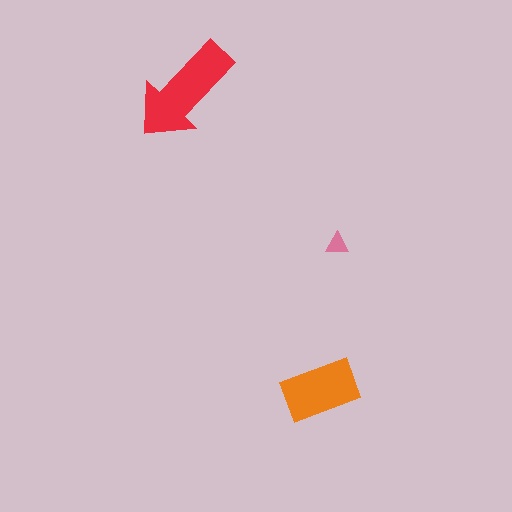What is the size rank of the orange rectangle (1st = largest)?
2nd.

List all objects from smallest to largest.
The pink triangle, the orange rectangle, the red arrow.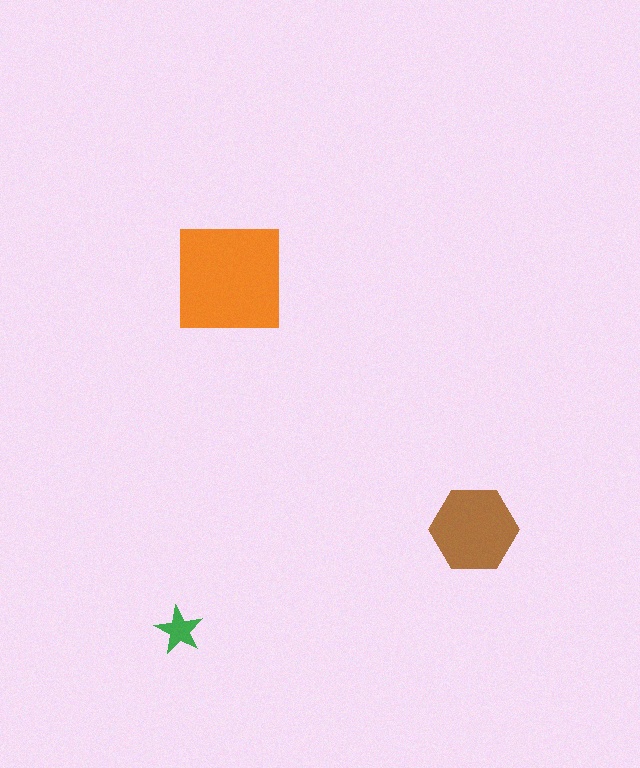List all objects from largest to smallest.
The orange square, the brown hexagon, the green star.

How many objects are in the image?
There are 3 objects in the image.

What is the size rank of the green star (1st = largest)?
3rd.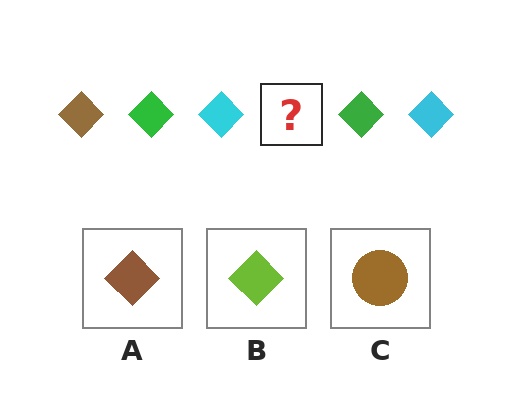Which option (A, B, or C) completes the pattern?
A.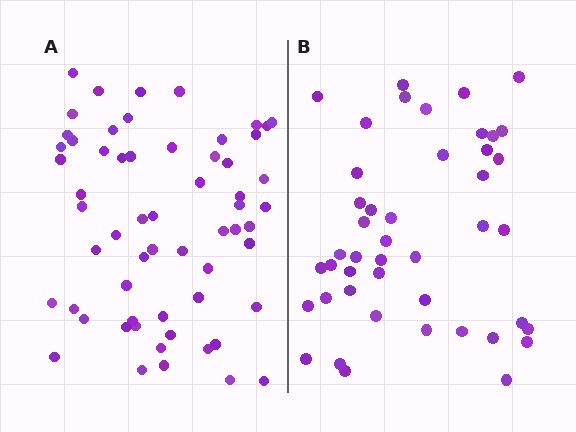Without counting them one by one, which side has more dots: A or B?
Region A (the left region) has more dots.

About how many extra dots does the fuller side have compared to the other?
Region A has approximately 15 more dots than region B.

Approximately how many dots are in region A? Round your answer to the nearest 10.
About 60 dots.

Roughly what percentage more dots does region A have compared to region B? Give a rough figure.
About 35% more.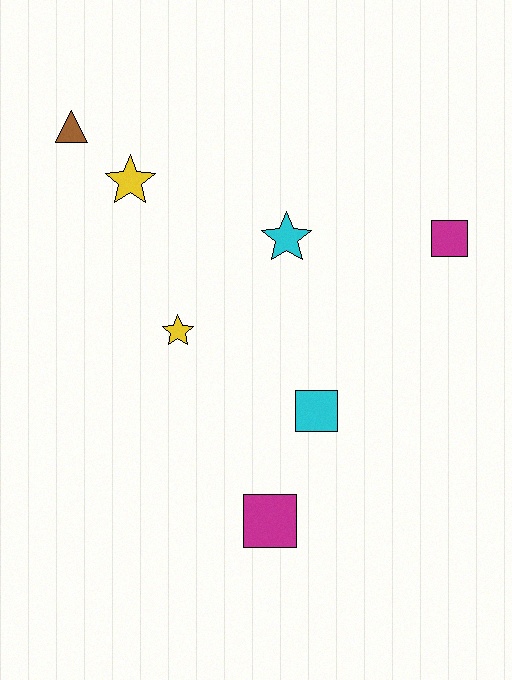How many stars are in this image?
There are 3 stars.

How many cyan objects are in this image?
There are 2 cyan objects.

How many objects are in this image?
There are 7 objects.